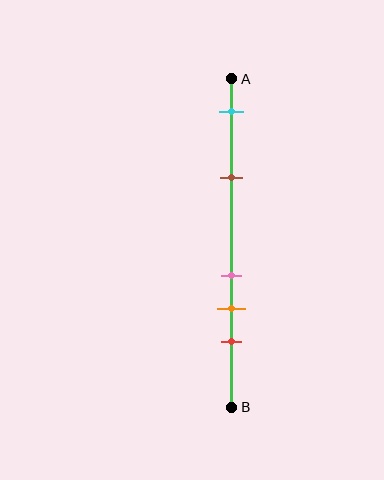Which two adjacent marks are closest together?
The pink and orange marks are the closest adjacent pair.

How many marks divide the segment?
There are 5 marks dividing the segment.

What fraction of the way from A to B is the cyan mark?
The cyan mark is approximately 10% (0.1) of the way from A to B.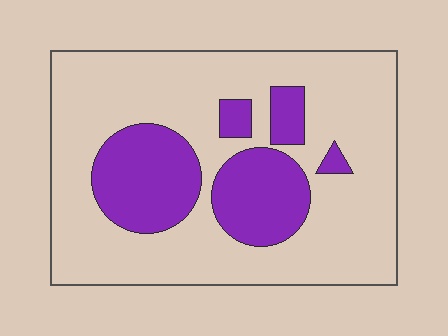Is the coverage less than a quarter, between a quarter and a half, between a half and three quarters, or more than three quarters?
Between a quarter and a half.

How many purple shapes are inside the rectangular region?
5.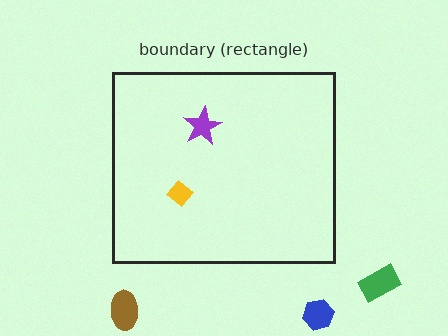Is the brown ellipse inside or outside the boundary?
Outside.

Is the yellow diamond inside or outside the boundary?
Inside.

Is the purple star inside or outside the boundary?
Inside.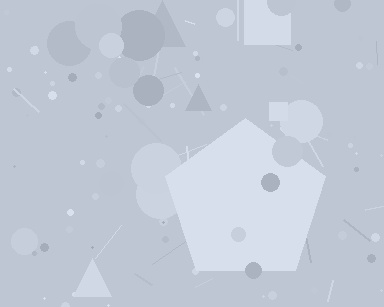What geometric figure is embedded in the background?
A pentagon is embedded in the background.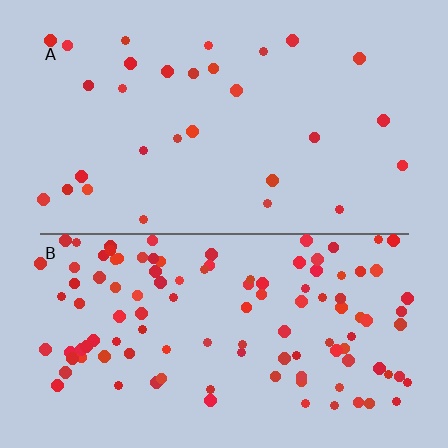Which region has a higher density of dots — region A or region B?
B (the bottom).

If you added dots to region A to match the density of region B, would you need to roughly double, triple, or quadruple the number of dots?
Approximately quadruple.